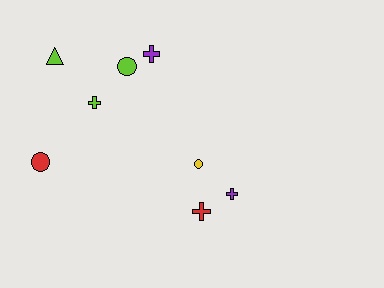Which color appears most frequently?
Lime, with 3 objects.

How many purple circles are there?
There are no purple circles.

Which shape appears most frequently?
Cross, with 4 objects.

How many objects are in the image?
There are 8 objects.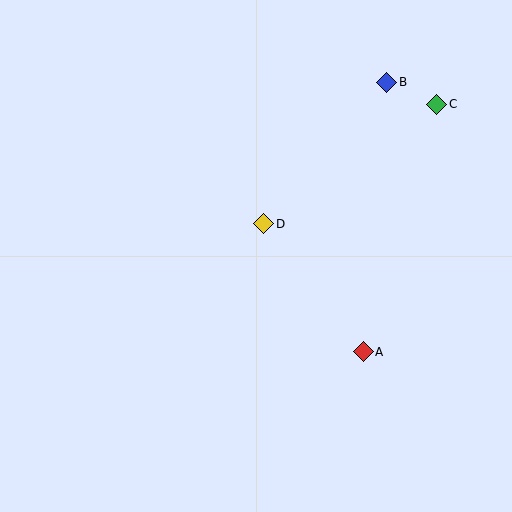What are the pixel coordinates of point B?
Point B is at (387, 82).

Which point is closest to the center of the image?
Point D at (264, 224) is closest to the center.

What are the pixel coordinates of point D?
Point D is at (264, 224).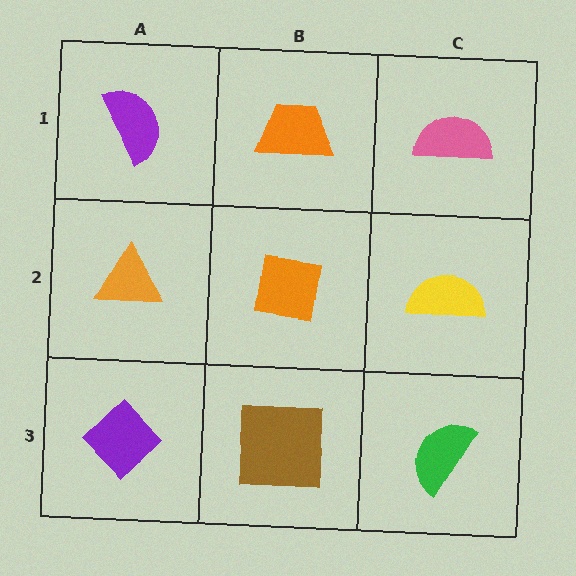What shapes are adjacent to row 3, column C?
A yellow semicircle (row 2, column C), a brown square (row 3, column B).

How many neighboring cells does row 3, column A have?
2.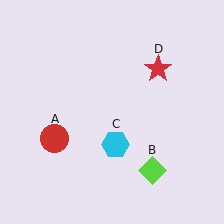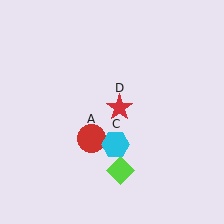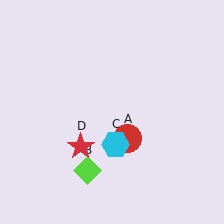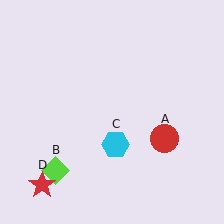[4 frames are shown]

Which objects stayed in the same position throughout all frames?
Cyan hexagon (object C) remained stationary.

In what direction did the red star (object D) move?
The red star (object D) moved down and to the left.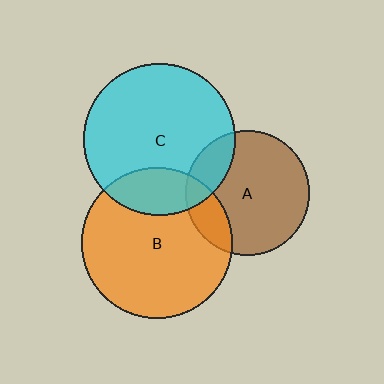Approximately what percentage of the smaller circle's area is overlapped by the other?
Approximately 20%.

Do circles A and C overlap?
Yes.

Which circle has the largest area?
Circle C (cyan).